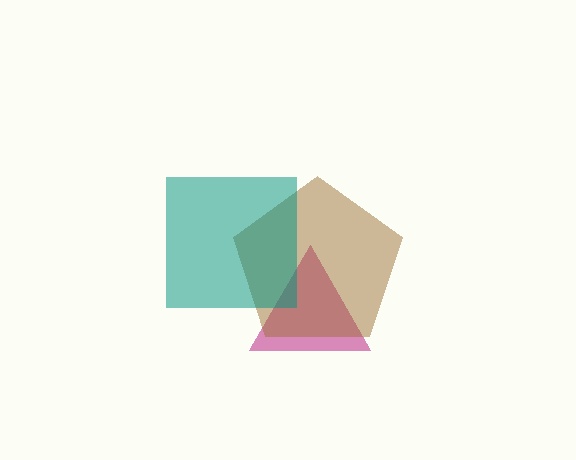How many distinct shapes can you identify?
There are 3 distinct shapes: a magenta triangle, a brown pentagon, a teal square.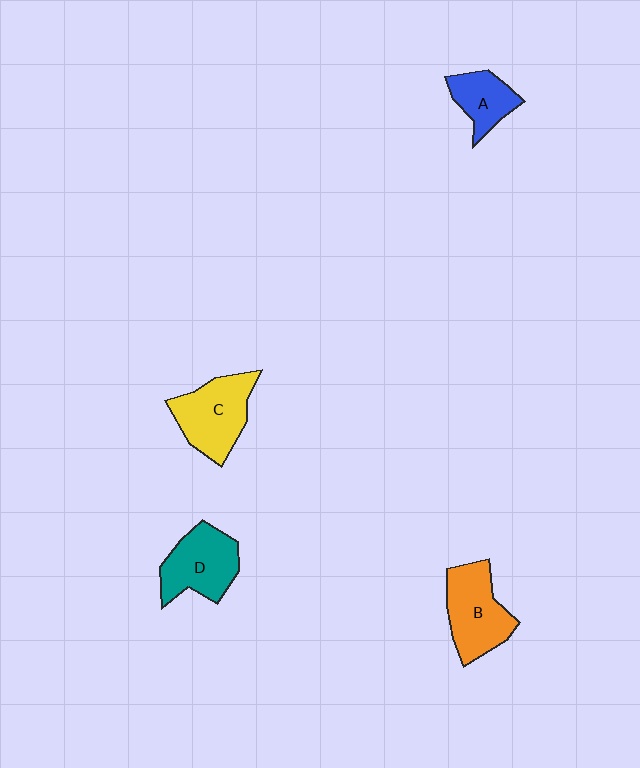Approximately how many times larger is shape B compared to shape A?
Approximately 1.6 times.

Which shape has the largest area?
Shape C (yellow).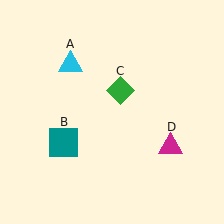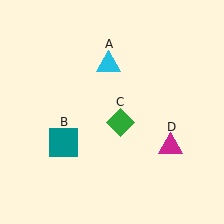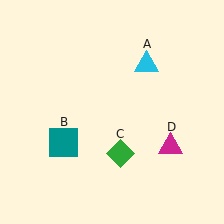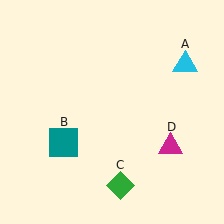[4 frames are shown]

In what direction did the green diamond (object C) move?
The green diamond (object C) moved down.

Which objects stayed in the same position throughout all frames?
Teal square (object B) and magenta triangle (object D) remained stationary.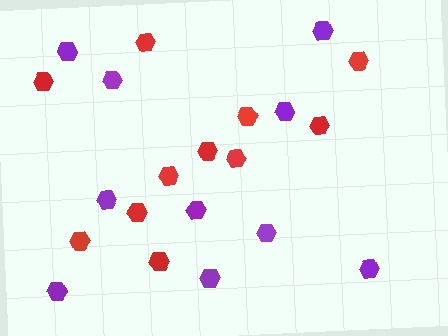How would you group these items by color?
There are 2 groups: one group of red hexagons (11) and one group of purple hexagons (10).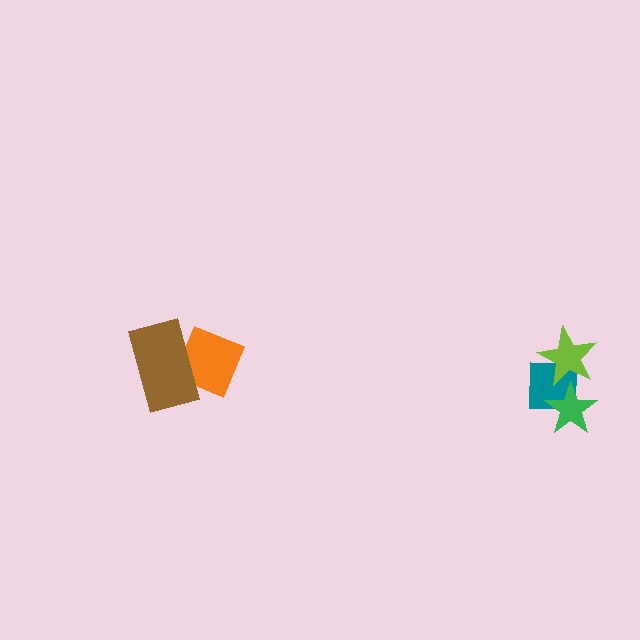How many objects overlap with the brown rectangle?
1 object overlaps with the brown rectangle.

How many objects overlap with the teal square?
2 objects overlap with the teal square.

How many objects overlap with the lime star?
2 objects overlap with the lime star.